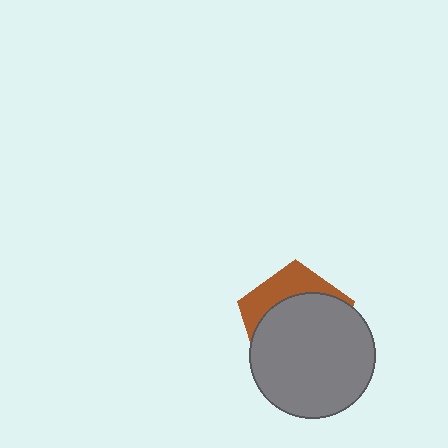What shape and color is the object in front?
The object in front is a gray circle.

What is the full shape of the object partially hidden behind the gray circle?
The partially hidden object is a brown pentagon.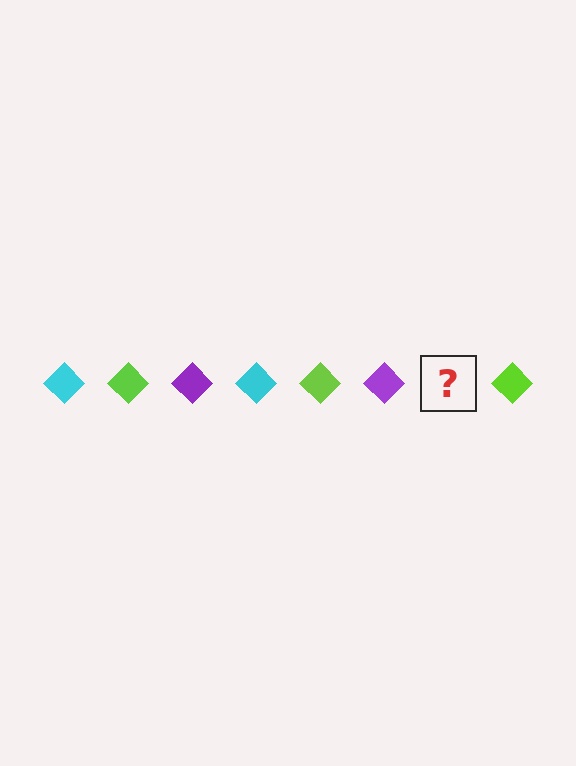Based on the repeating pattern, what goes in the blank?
The blank should be a cyan diamond.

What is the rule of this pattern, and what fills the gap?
The rule is that the pattern cycles through cyan, lime, purple diamonds. The gap should be filled with a cyan diamond.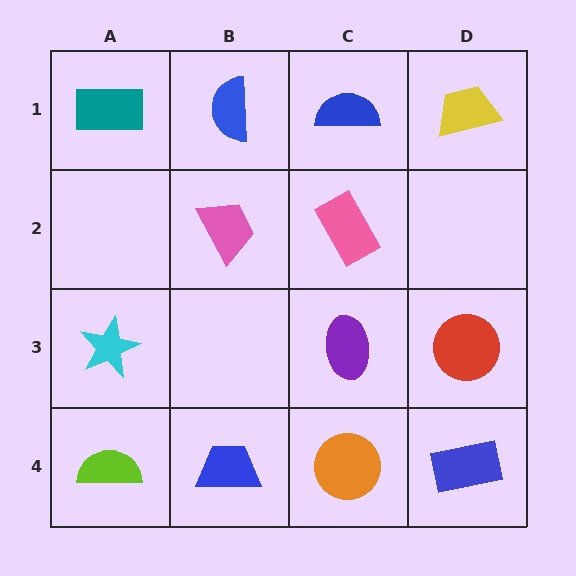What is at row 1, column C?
A blue semicircle.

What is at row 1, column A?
A teal rectangle.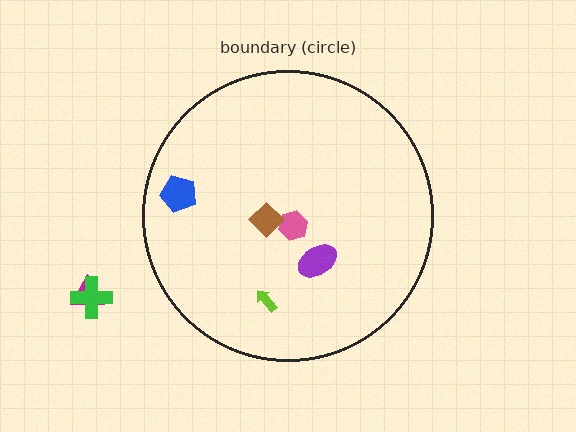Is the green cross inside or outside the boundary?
Outside.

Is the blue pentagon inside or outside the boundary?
Inside.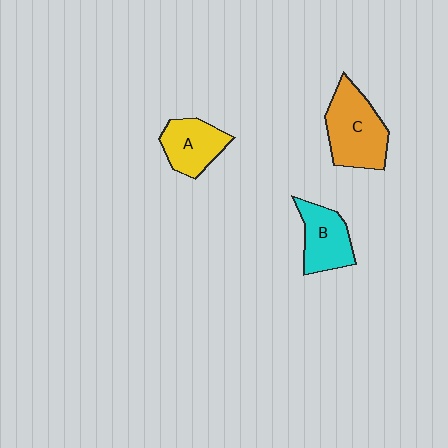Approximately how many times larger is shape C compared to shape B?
Approximately 1.4 times.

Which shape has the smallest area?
Shape A (yellow).